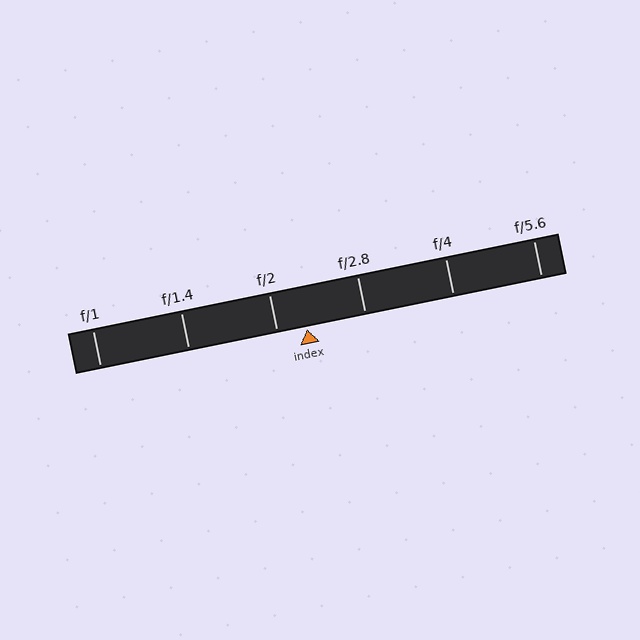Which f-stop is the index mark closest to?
The index mark is closest to f/2.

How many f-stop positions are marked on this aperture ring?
There are 6 f-stop positions marked.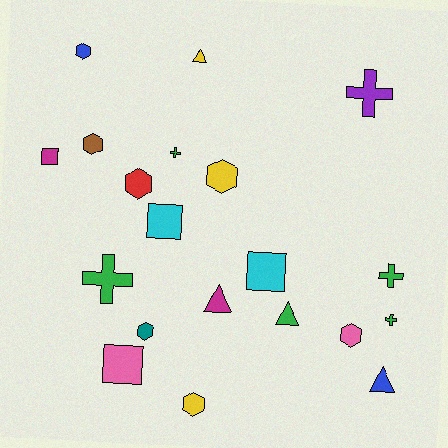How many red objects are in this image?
There is 1 red object.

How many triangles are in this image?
There are 4 triangles.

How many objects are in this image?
There are 20 objects.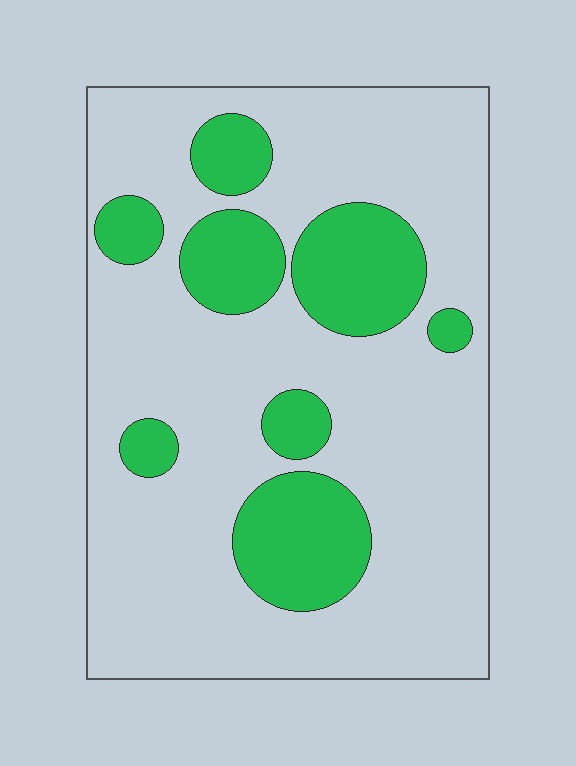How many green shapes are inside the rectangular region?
8.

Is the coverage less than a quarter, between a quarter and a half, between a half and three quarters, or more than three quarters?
Less than a quarter.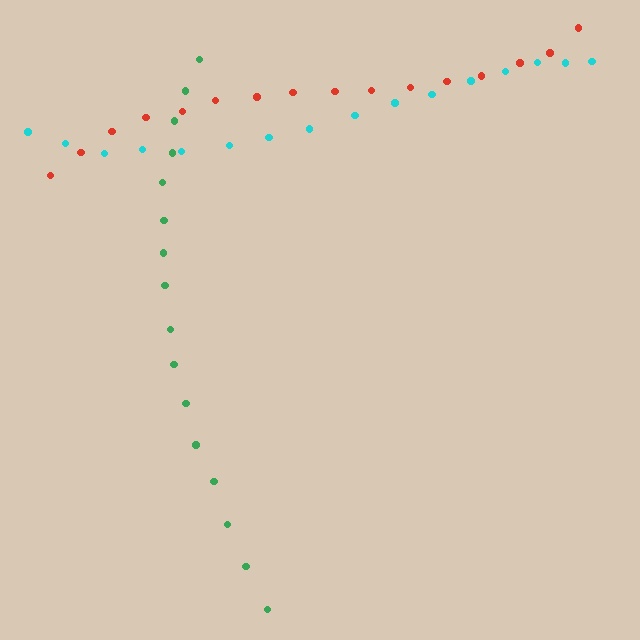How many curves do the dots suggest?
There are 3 distinct paths.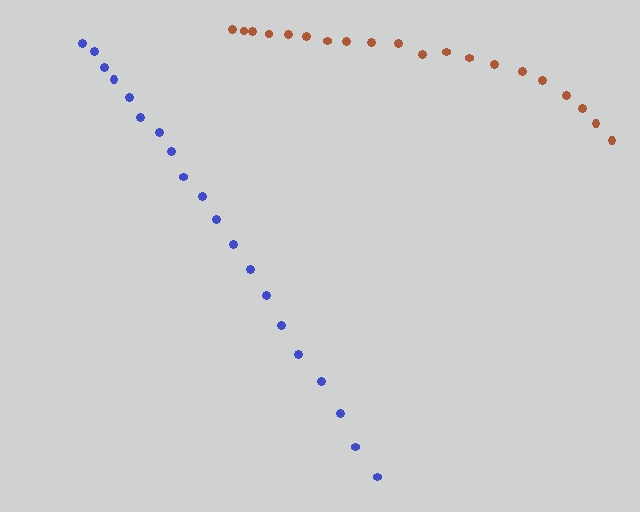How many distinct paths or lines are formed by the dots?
There are 2 distinct paths.